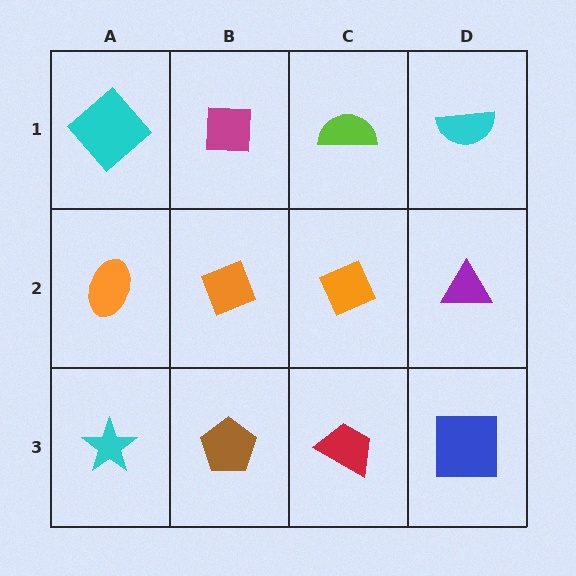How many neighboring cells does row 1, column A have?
2.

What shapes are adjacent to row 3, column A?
An orange ellipse (row 2, column A), a brown pentagon (row 3, column B).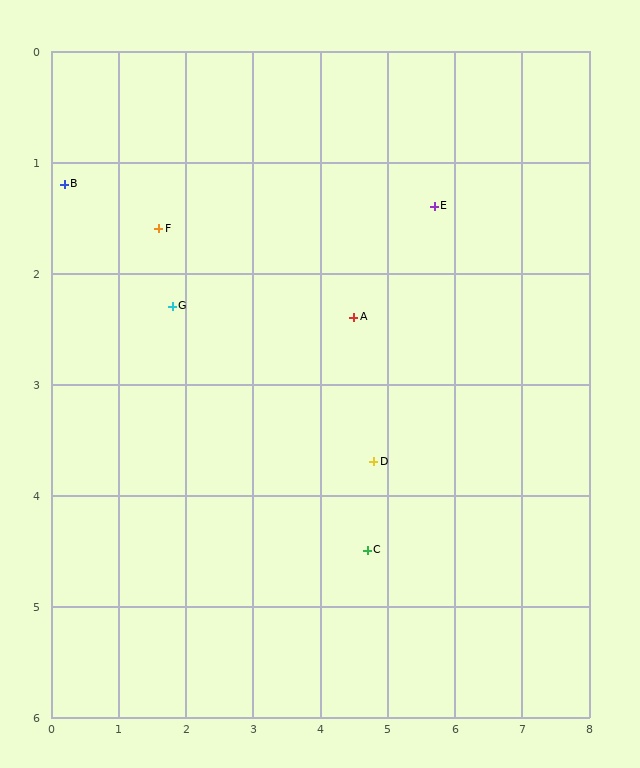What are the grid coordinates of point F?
Point F is at approximately (1.6, 1.6).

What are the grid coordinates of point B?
Point B is at approximately (0.2, 1.2).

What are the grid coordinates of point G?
Point G is at approximately (1.8, 2.3).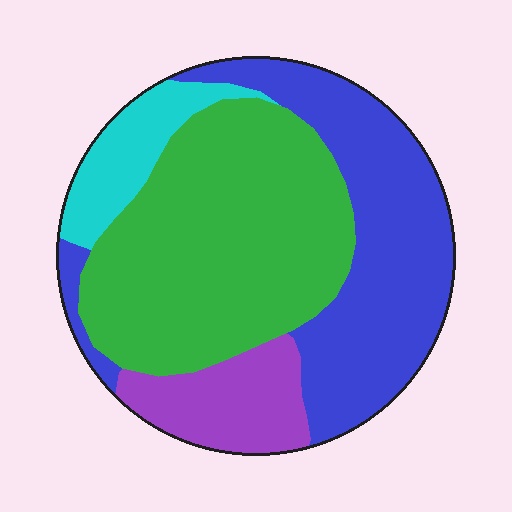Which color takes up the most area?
Green, at roughly 45%.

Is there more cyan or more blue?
Blue.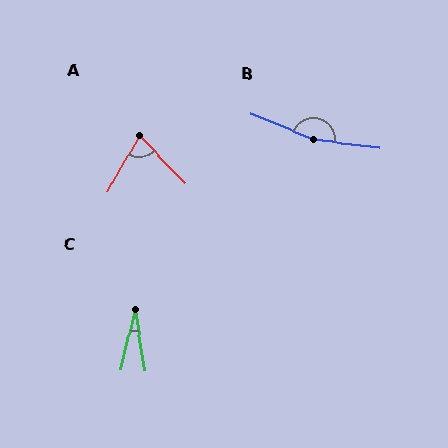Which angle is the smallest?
C, at approximately 22 degrees.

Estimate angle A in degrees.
Approximately 74 degrees.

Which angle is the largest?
B, at approximately 165 degrees.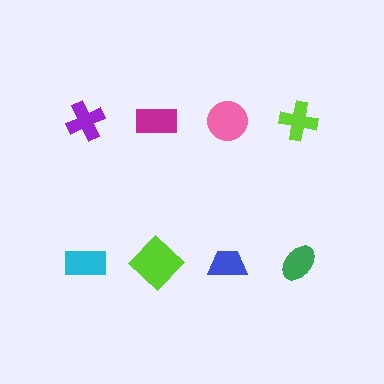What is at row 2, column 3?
A blue trapezoid.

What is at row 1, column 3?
A pink circle.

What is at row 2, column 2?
A lime diamond.